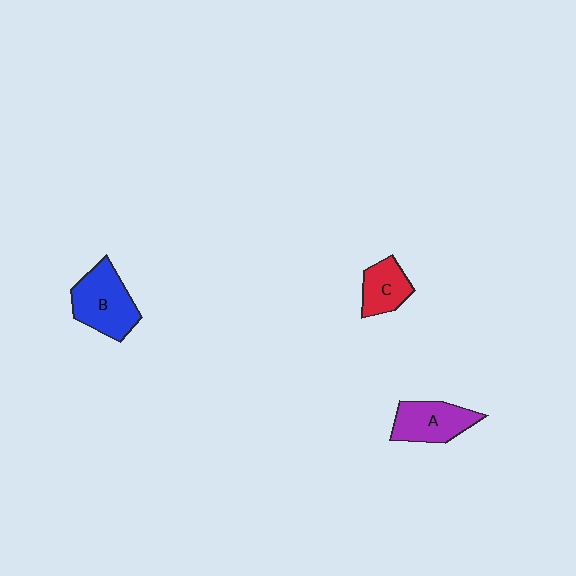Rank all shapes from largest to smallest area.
From largest to smallest: B (blue), A (purple), C (red).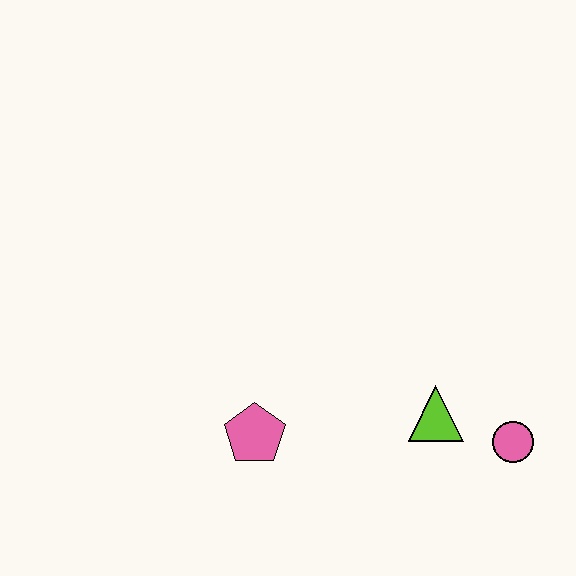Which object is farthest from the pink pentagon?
The pink circle is farthest from the pink pentagon.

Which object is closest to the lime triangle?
The pink circle is closest to the lime triangle.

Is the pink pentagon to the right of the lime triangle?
No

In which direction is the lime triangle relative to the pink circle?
The lime triangle is to the left of the pink circle.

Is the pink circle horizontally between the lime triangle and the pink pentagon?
No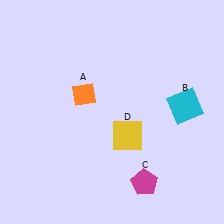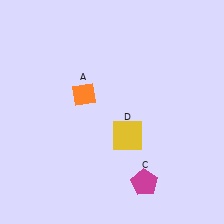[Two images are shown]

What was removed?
The cyan square (B) was removed in Image 2.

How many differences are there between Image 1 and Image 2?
There is 1 difference between the two images.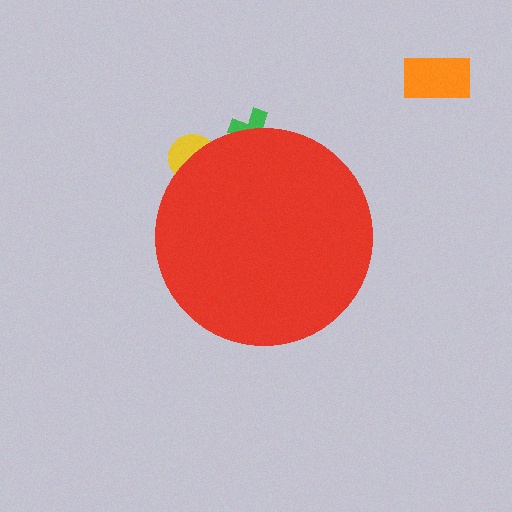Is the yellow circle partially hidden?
Yes, the yellow circle is partially hidden behind the red circle.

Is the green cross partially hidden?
Yes, the green cross is partially hidden behind the red circle.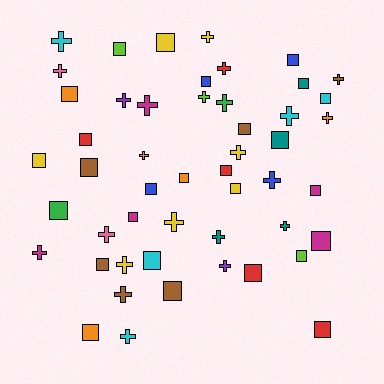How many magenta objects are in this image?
There are 5 magenta objects.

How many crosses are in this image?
There are 23 crosses.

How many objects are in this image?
There are 50 objects.